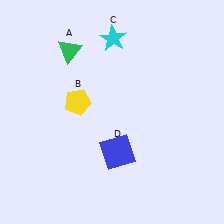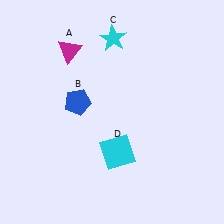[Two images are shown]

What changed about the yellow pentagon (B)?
In Image 1, B is yellow. In Image 2, it changed to blue.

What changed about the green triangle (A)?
In Image 1, A is green. In Image 2, it changed to magenta.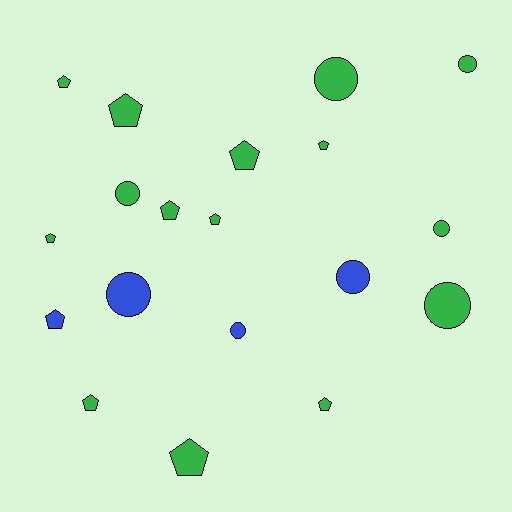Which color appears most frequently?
Green, with 15 objects.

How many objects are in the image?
There are 19 objects.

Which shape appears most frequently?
Pentagon, with 11 objects.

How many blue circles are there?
There are 3 blue circles.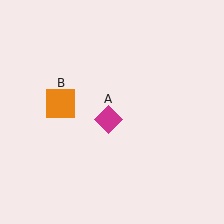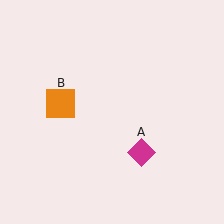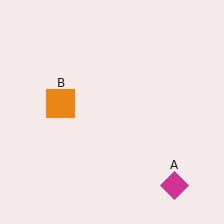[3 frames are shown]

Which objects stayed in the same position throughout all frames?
Orange square (object B) remained stationary.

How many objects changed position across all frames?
1 object changed position: magenta diamond (object A).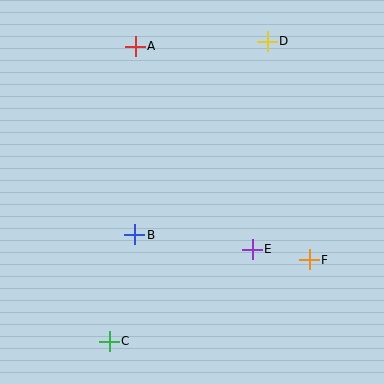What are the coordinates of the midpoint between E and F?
The midpoint between E and F is at (281, 254).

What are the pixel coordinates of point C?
Point C is at (109, 341).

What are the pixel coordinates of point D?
Point D is at (267, 41).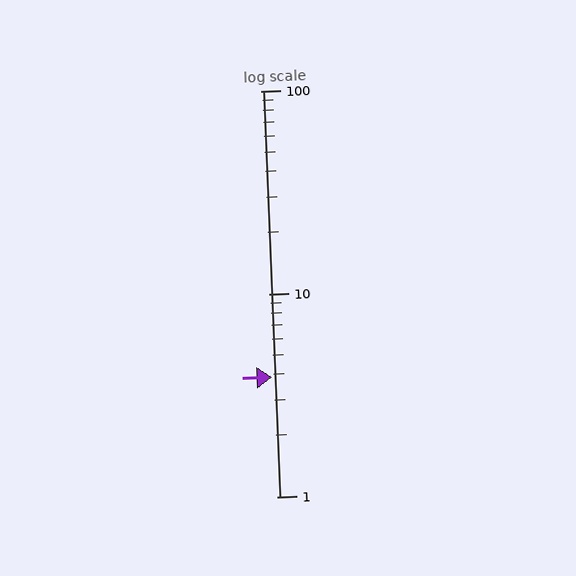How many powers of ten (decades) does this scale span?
The scale spans 2 decades, from 1 to 100.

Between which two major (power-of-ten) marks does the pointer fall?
The pointer is between 1 and 10.